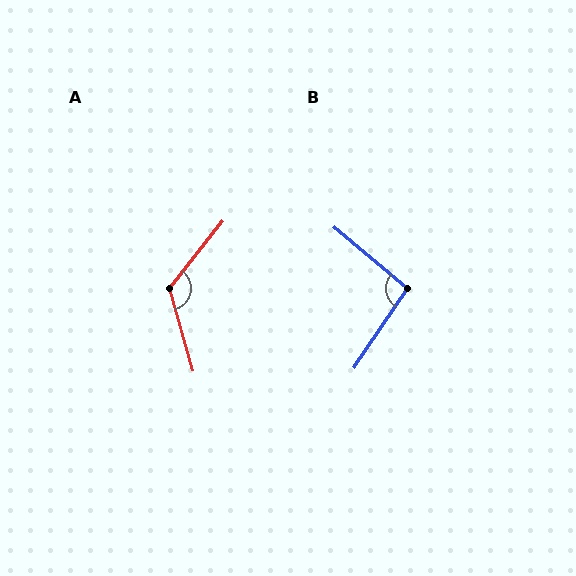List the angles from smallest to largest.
B (96°), A (125°).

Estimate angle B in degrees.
Approximately 96 degrees.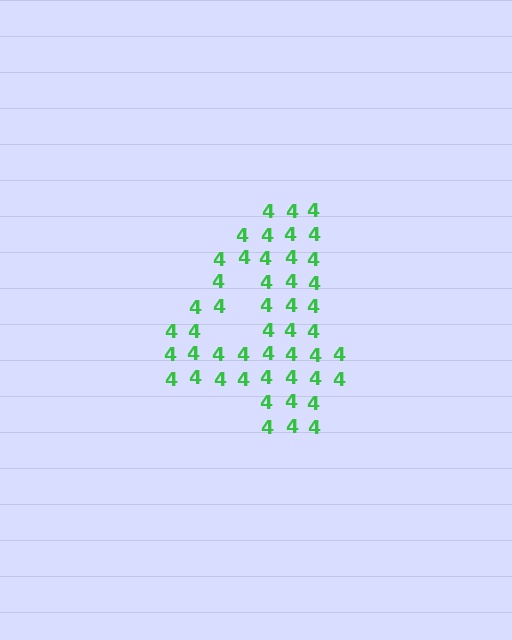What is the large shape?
The large shape is the digit 4.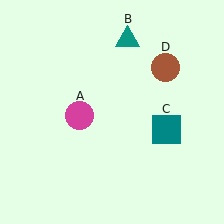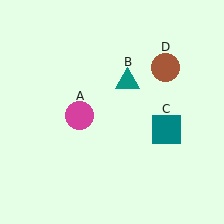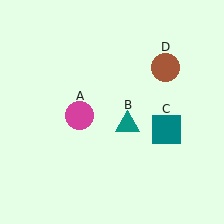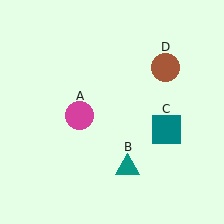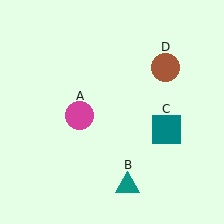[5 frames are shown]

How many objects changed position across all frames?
1 object changed position: teal triangle (object B).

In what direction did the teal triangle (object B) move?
The teal triangle (object B) moved down.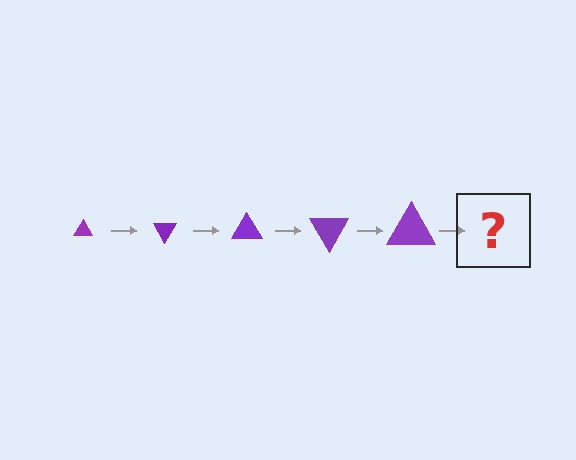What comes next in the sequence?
The next element should be a triangle, larger than the previous one and rotated 300 degrees from the start.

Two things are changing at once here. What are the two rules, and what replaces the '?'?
The two rules are that the triangle grows larger each step and it rotates 60 degrees each step. The '?' should be a triangle, larger than the previous one and rotated 300 degrees from the start.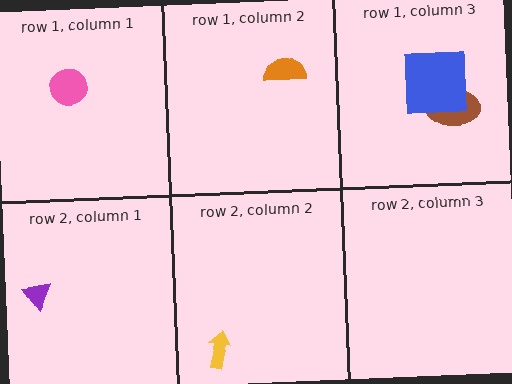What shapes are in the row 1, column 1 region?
The pink circle.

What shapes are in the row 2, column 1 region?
The purple triangle.